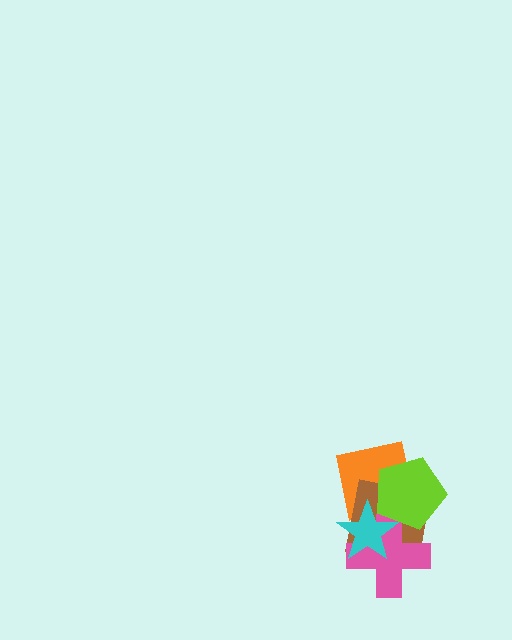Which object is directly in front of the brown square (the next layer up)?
The pink cross is directly in front of the brown square.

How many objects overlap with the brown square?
4 objects overlap with the brown square.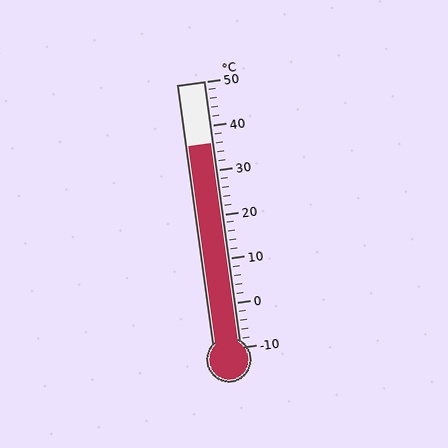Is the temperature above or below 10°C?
The temperature is above 10°C.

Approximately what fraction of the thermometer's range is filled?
The thermometer is filled to approximately 75% of its range.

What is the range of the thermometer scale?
The thermometer scale ranges from -10°C to 50°C.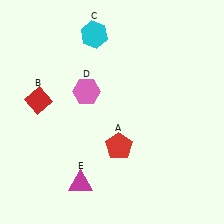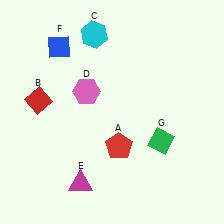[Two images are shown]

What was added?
A blue diamond (F), a green diamond (G) were added in Image 2.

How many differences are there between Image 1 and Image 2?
There are 2 differences between the two images.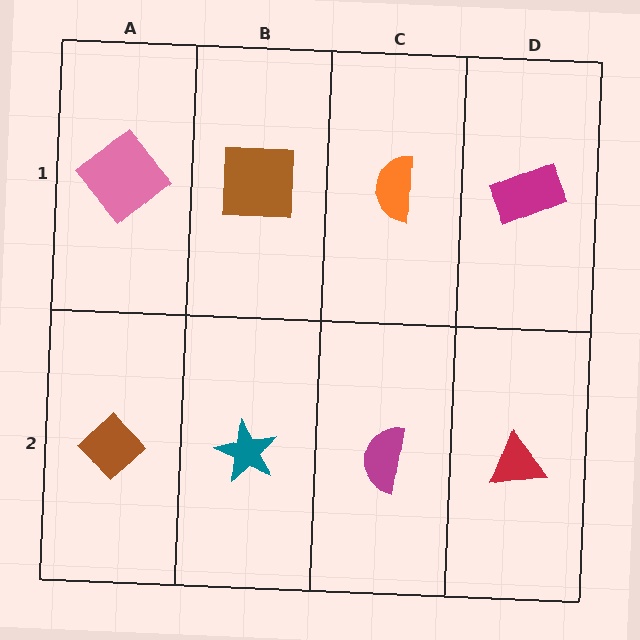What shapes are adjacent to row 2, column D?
A magenta rectangle (row 1, column D), a magenta semicircle (row 2, column C).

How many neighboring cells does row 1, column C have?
3.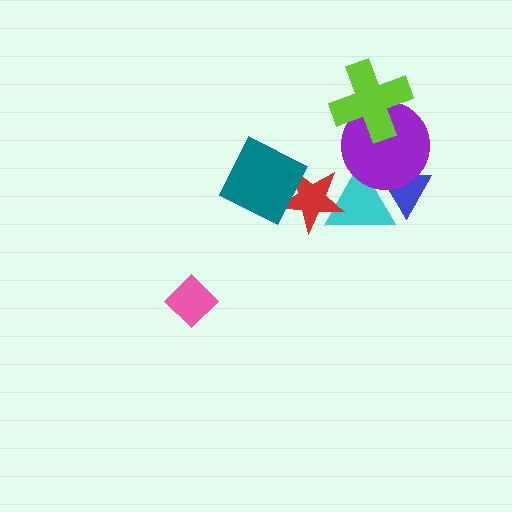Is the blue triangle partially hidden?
Yes, it is partially covered by another shape.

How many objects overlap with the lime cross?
1 object overlaps with the lime cross.